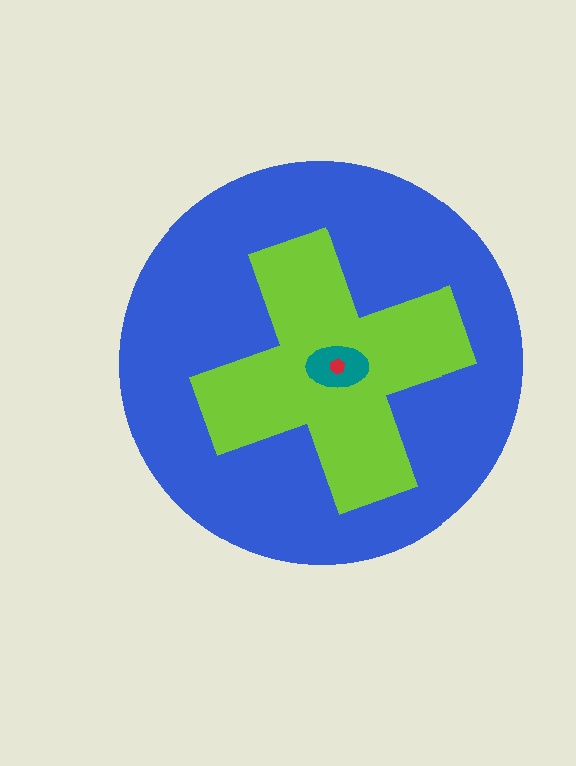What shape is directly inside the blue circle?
The lime cross.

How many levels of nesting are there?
4.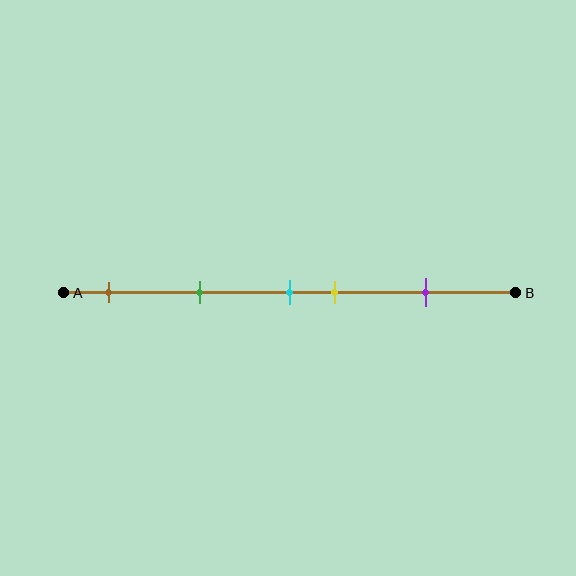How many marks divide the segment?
There are 5 marks dividing the segment.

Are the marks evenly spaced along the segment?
No, the marks are not evenly spaced.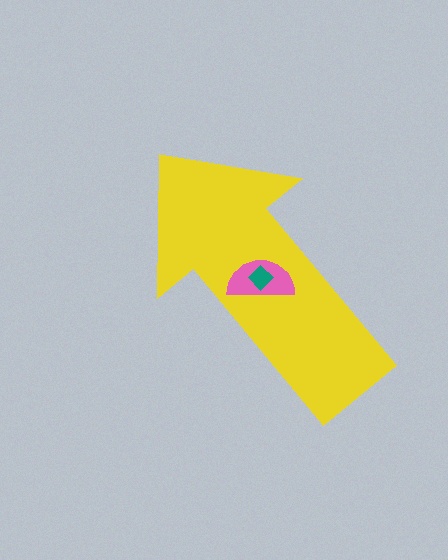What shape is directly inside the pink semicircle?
The teal diamond.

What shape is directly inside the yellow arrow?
The pink semicircle.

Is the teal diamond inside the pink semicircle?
Yes.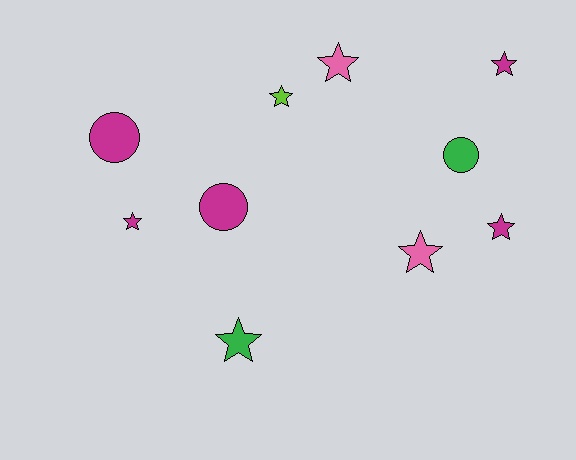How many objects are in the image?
There are 10 objects.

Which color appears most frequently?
Magenta, with 5 objects.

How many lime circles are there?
There are no lime circles.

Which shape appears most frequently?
Star, with 7 objects.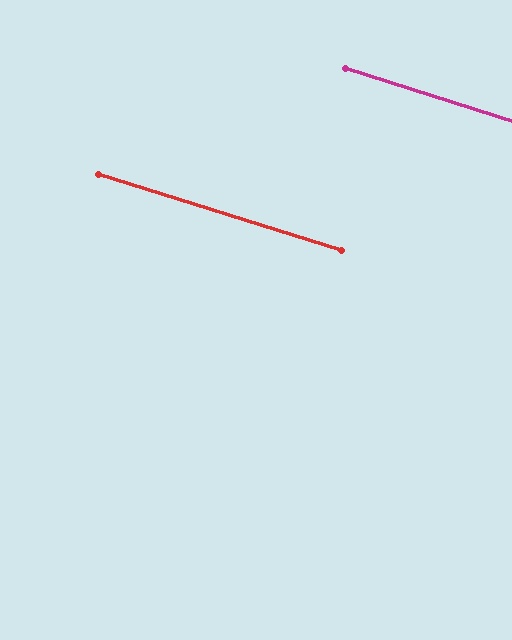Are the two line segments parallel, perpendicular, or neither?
Parallel — their directions differ by only 0.0°.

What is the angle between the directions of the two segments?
Approximately 0 degrees.